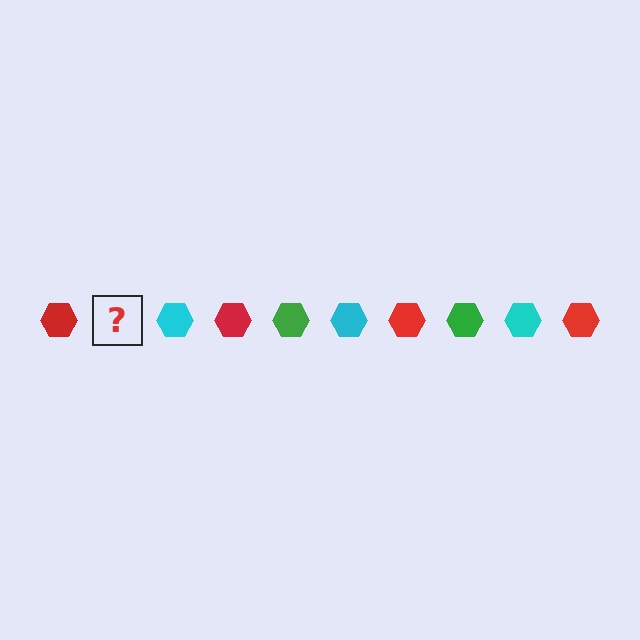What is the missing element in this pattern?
The missing element is a green hexagon.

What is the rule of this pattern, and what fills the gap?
The rule is that the pattern cycles through red, green, cyan hexagons. The gap should be filled with a green hexagon.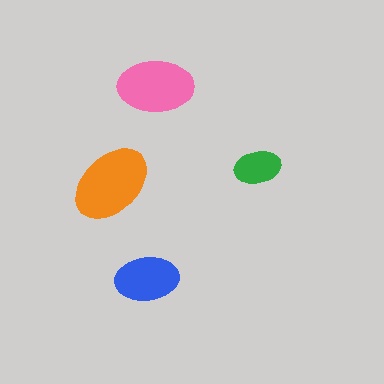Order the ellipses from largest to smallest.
the orange one, the pink one, the blue one, the green one.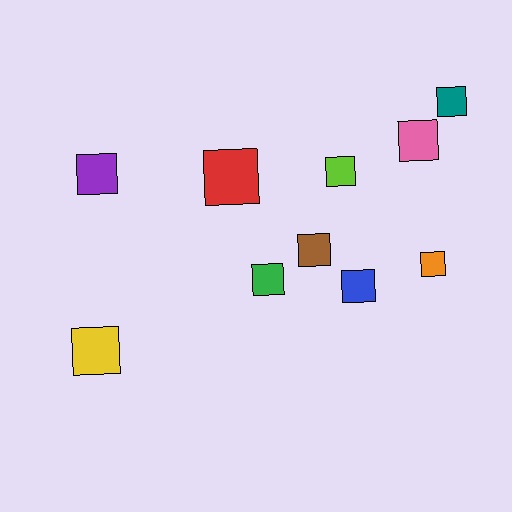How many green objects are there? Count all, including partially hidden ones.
There is 1 green object.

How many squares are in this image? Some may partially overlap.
There are 10 squares.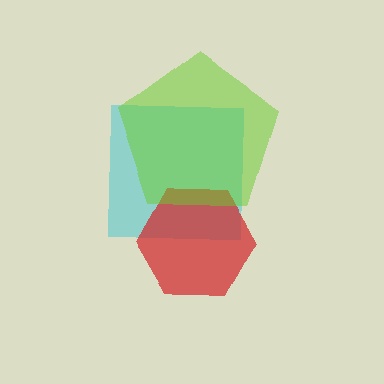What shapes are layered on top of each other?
The layered shapes are: a cyan square, a red hexagon, a lime pentagon.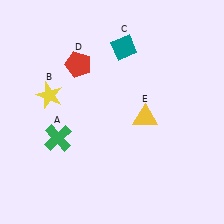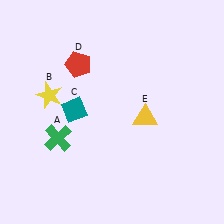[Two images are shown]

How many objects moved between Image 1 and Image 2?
1 object moved between the two images.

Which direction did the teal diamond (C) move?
The teal diamond (C) moved down.